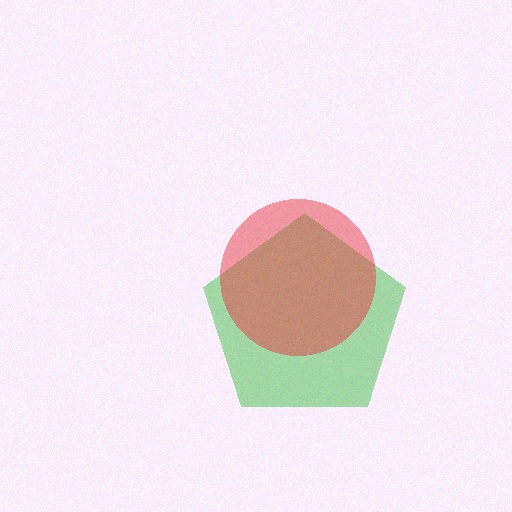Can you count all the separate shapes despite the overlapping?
Yes, there are 2 separate shapes.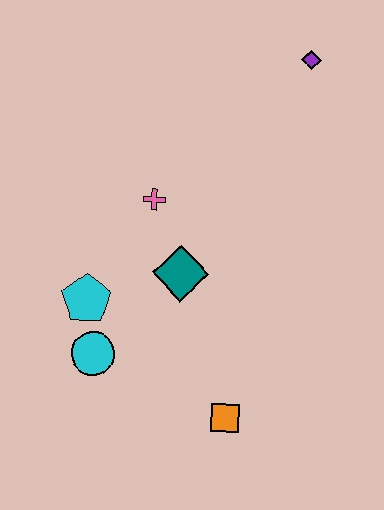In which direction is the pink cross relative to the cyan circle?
The pink cross is above the cyan circle.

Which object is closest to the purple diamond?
The pink cross is closest to the purple diamond.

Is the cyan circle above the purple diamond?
No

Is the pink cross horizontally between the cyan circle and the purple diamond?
Yes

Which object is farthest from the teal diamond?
The purple diamond is farthest from the teal diamond.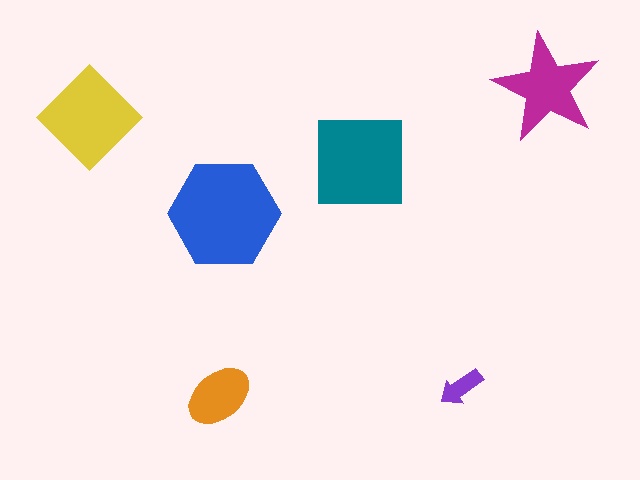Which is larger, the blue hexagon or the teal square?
The blue hexagon.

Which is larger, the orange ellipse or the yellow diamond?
The yellow diamond.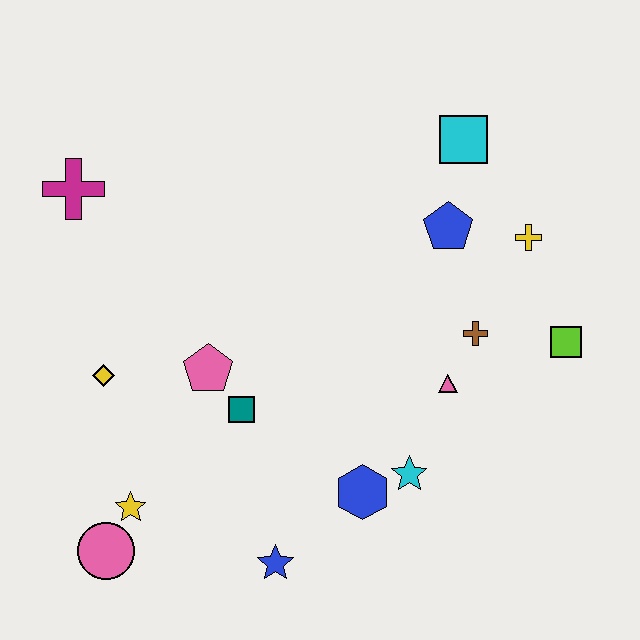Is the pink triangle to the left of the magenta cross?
No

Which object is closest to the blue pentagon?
The yellow cross is closest to the blue pentagon.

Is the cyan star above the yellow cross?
No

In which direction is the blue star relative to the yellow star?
The blue star is to the right of the yellow star.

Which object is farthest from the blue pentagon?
The pink circle is farthest from the blue pentagon.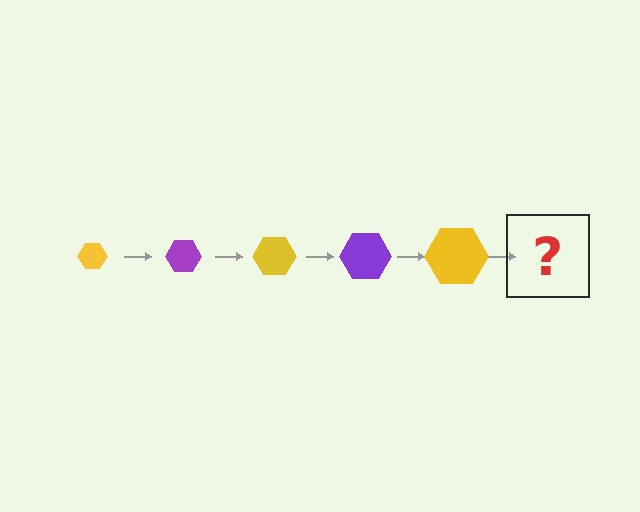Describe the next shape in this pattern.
It should be a purple hexagon, larger than the previous one.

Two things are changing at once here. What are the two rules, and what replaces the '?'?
The two rules are that the hexagon grows larger each step and the color cycles through yellow and purple. The '?' should be a purple hexagon, larger than the previous one.